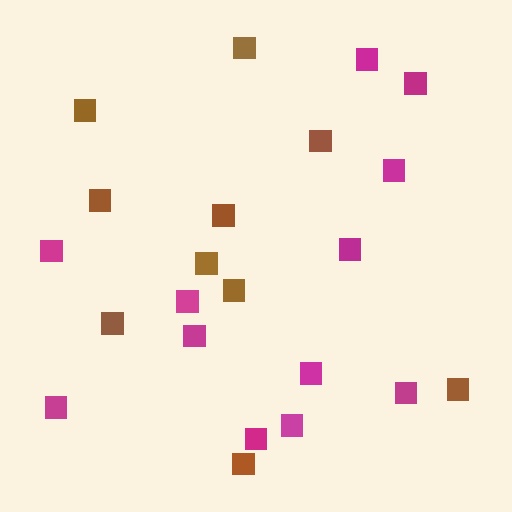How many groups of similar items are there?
There are 2 groups: one group of brown squares (10) and one group of magenta squares (12).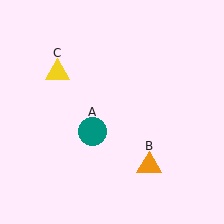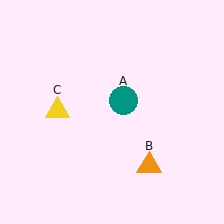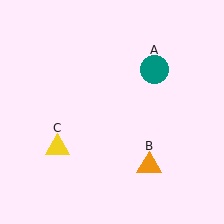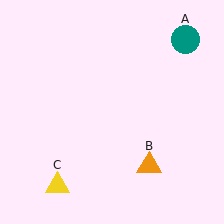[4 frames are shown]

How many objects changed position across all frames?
2 objects changed position: teal circle (object A), yellow triangle (object C).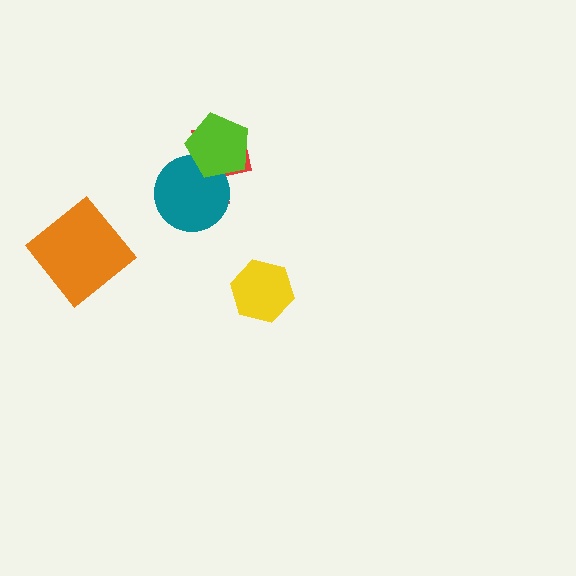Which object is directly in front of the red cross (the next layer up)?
The teal circle is directly in front of the red cross.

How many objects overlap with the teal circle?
2 objects overlap with the teal circle.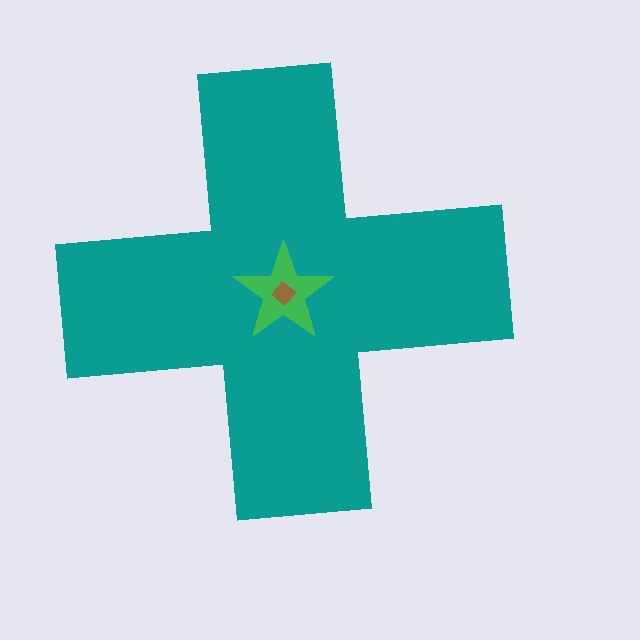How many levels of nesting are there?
3.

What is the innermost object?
The brown diamond.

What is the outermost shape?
The teal cross.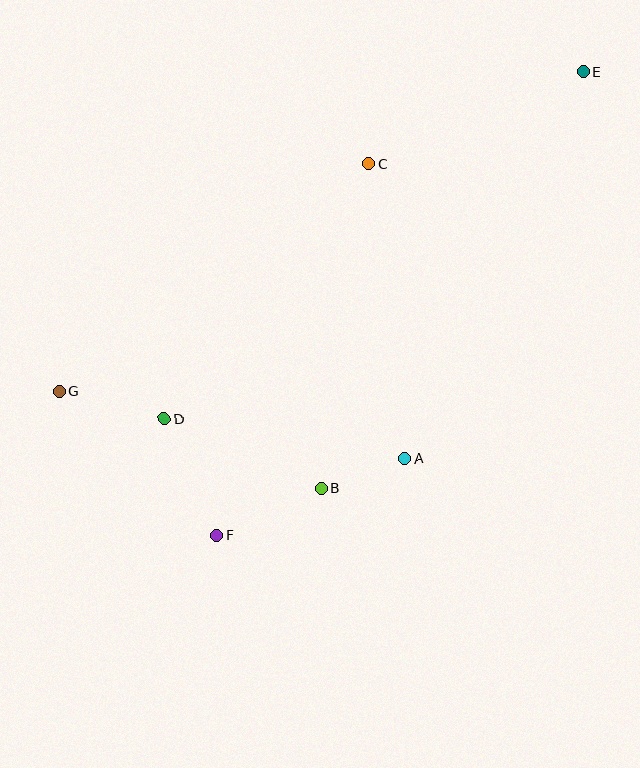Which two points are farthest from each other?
Points E and G are farthest from each other.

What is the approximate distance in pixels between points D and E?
The distance between D and E is approximately 544 pixels.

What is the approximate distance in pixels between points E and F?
The distance between E and F is approximately 591 pixels.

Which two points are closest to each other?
Points A and B are closest to each other.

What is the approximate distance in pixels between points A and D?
The distance between A and D is approximately 244 pixels.